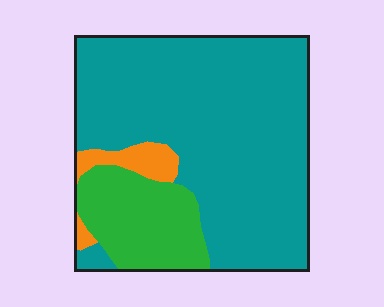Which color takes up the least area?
Orange, at roughly 5%.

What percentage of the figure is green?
Green takes up less than a quarter of the figure.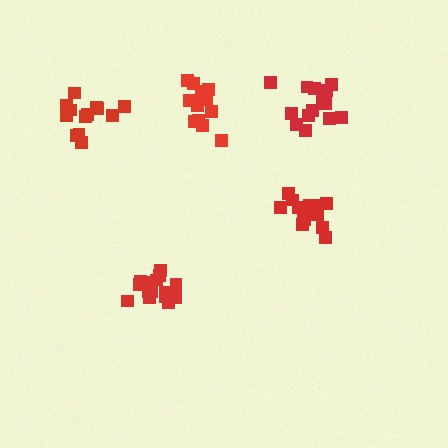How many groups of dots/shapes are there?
There are 5 groups.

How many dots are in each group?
Group 1: 15 dots, Group 2: 15 dots, Group 3: 14 dots, Group 4: 13 dots, Group 5: 15 dots (72 total).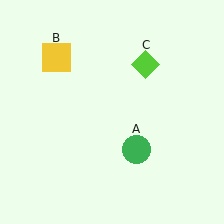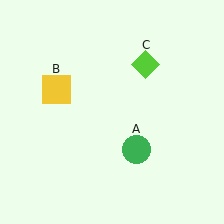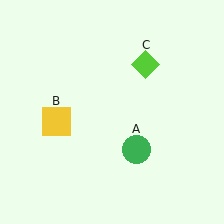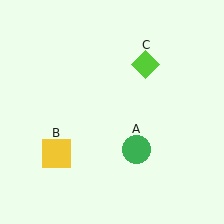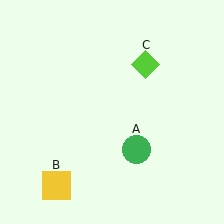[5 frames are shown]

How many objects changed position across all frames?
1 object changed position: yellow square (object B).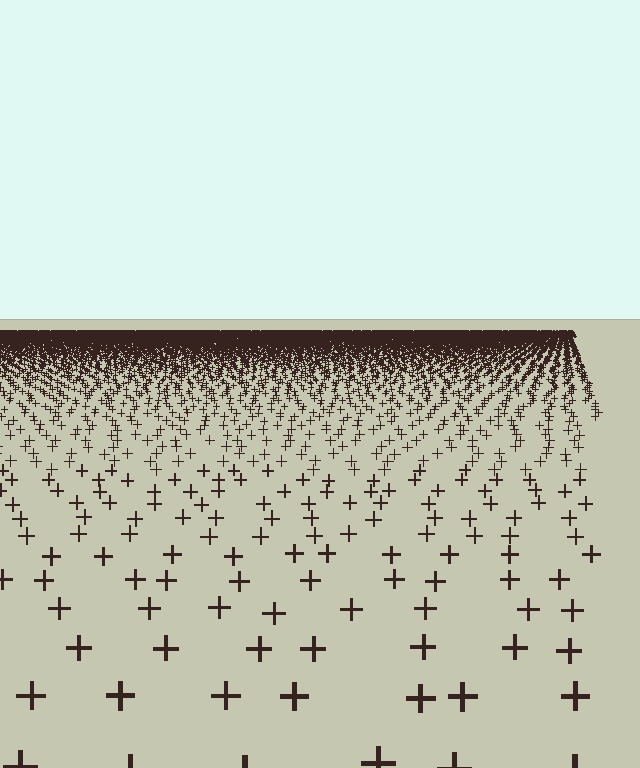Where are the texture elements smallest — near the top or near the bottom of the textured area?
Near the top.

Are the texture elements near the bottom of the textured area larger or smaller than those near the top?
Larger. Near the bottom, elements are closer to the viewer and appear at a bigger on-screen size.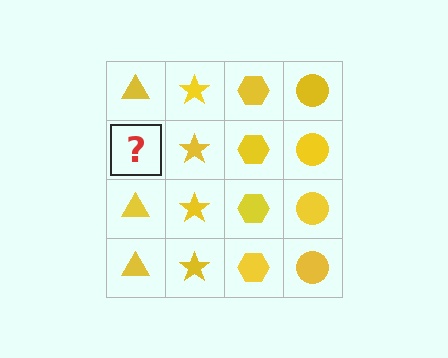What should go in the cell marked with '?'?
The missing cell should contain a yellow triangle.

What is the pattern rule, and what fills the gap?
The rule is that each column has a consistent shape. The gap should be filled with a yellow triangle.